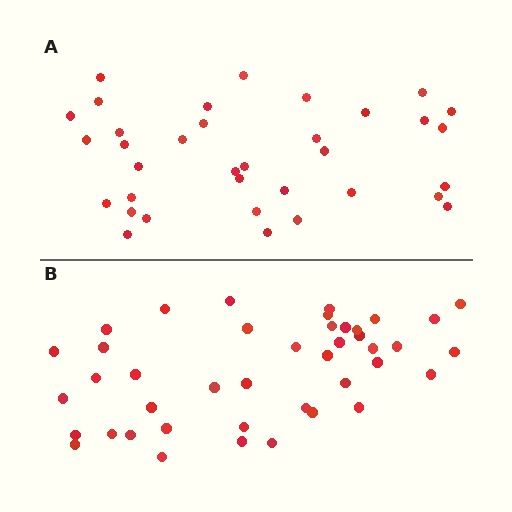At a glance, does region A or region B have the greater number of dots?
Region B (the bottom region) has more dots.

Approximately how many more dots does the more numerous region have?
Region B has roughly 8 or so more dots than region A.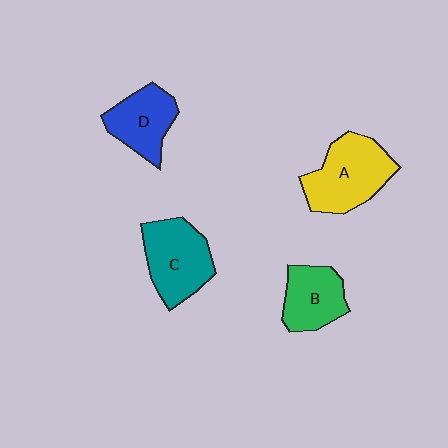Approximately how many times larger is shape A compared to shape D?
Approximately 1.4 times.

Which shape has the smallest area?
Shape B (green).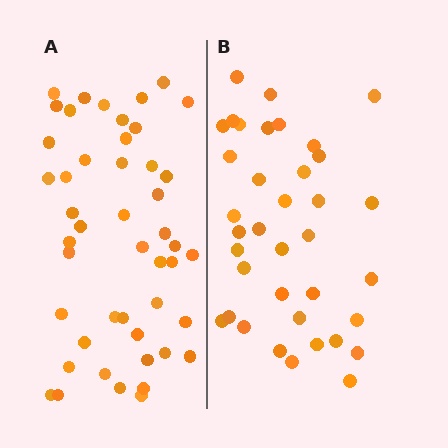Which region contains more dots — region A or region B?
Region A (the left region) has more dots.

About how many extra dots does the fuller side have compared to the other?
Region A has roughly 10 or so more dots than region B.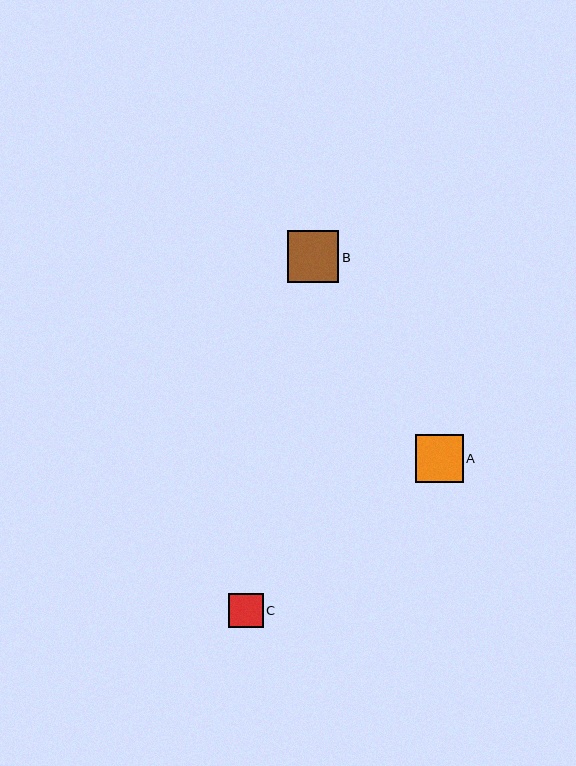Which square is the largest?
Square B is the largest with a size of approximately 52 pixels.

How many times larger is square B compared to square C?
Square B is approximately 1.5 times the size of square C.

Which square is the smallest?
Square C is the smallest with a size of approximately 34 pixels.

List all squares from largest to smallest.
From largest to smallest: B, A, C.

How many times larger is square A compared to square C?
Square A is approximately 1.4 times the size of square C.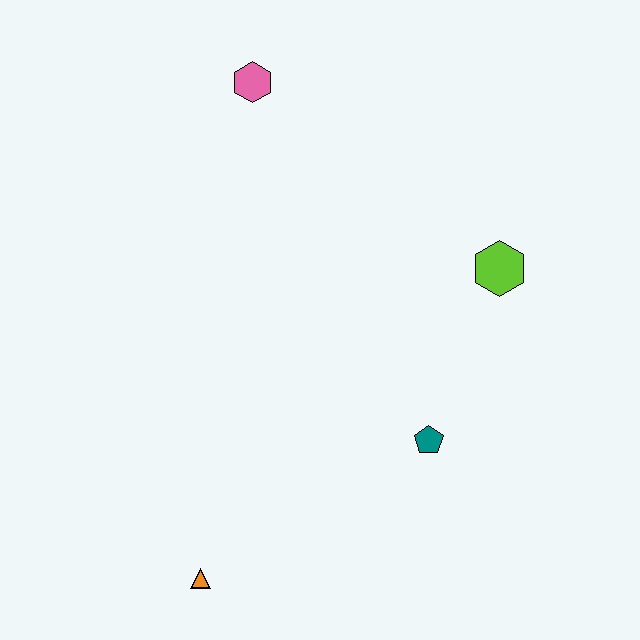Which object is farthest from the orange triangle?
The pink hexagon is farthest from the orange triangle.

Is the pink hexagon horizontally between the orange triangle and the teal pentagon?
Yes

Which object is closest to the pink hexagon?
The lime hexagon is closest to the pink hexagon.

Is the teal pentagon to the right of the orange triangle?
Yes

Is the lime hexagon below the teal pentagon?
No